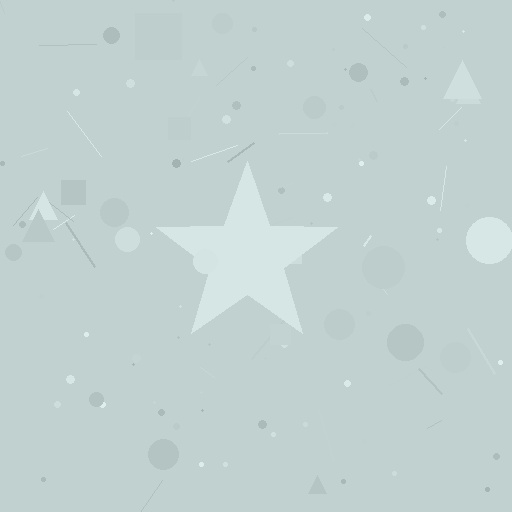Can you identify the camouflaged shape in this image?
The camouflaged shape is a star.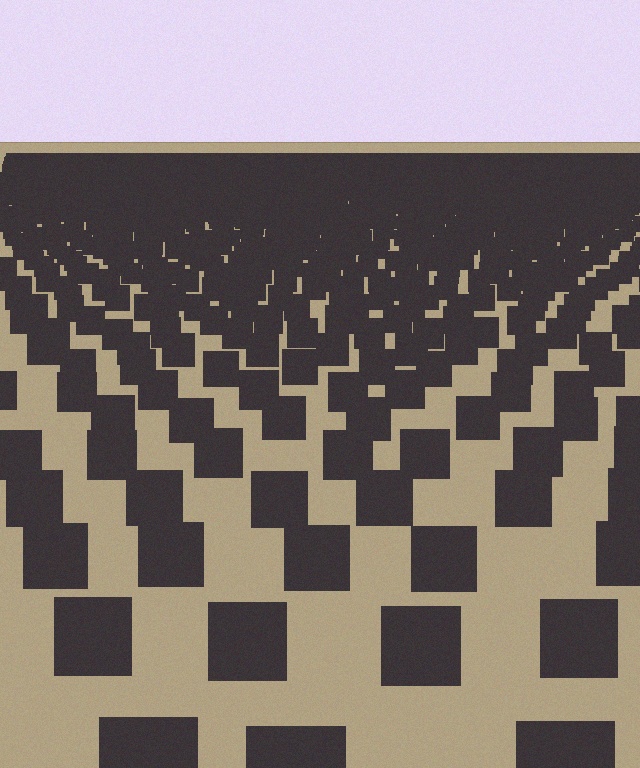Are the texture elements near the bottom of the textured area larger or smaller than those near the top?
Larger. Near the bottom, elements are closer to the viewer and appear at a bigger on-screen size.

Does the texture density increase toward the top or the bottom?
Density increases toward the top.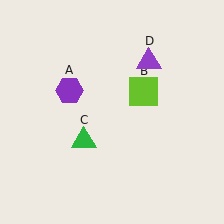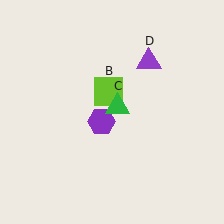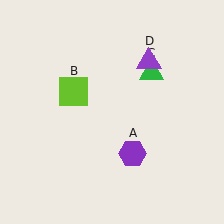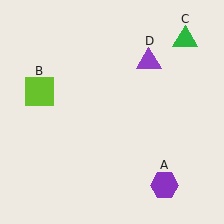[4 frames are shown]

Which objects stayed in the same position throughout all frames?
Purple triangle (object D) remained stationary.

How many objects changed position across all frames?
3 objects changed position: purple hexagon (object A), lime square (object B), green triangle (object C).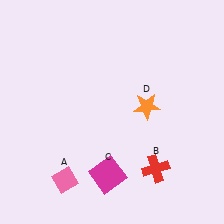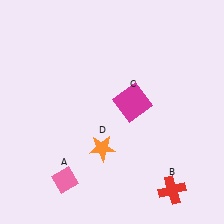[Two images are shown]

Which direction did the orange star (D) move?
The orange star (D) moved left.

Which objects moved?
The objects that moved are: the red cross (B), the magenta square (C), the orange star (D).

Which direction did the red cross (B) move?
The red cross (B) moved down.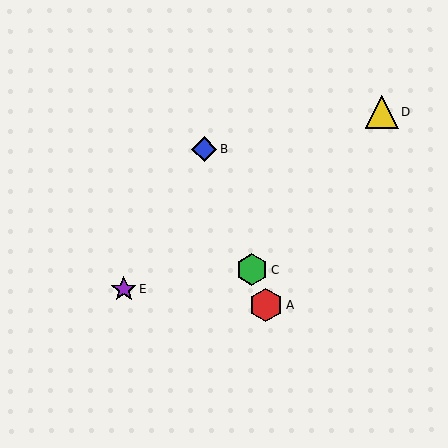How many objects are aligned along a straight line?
3 objects (A, B, C) are aligned along a straight line.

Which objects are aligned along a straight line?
Objects A, B, C are aligned along a straight line.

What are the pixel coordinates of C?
Object C is at (252, 270).